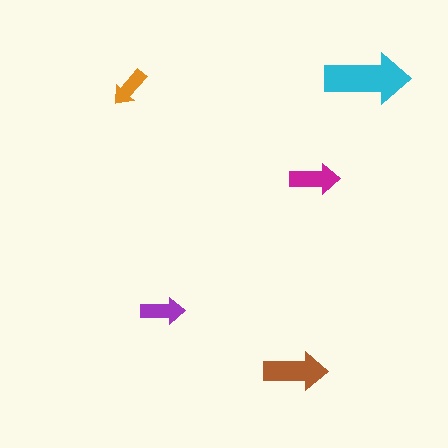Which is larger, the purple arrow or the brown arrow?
The brown one.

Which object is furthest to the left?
The orange arrow is leftmost.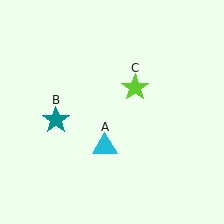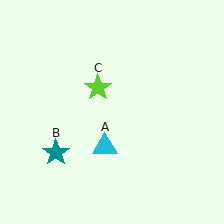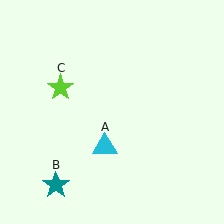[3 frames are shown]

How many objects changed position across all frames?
2 objects changed position: teal star (object B), lime star (object C).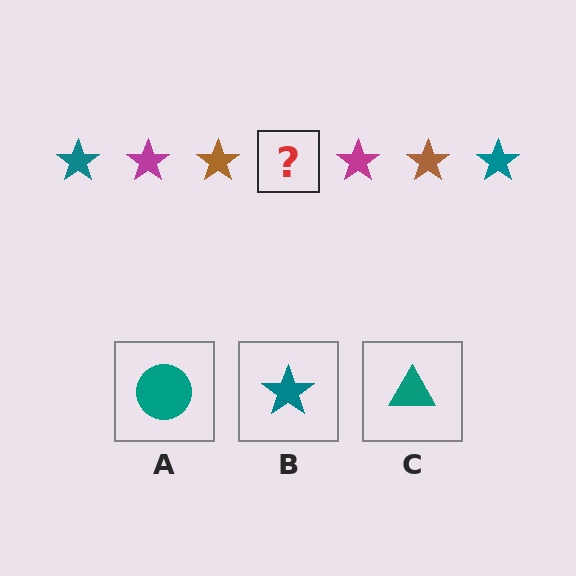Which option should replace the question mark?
Option B.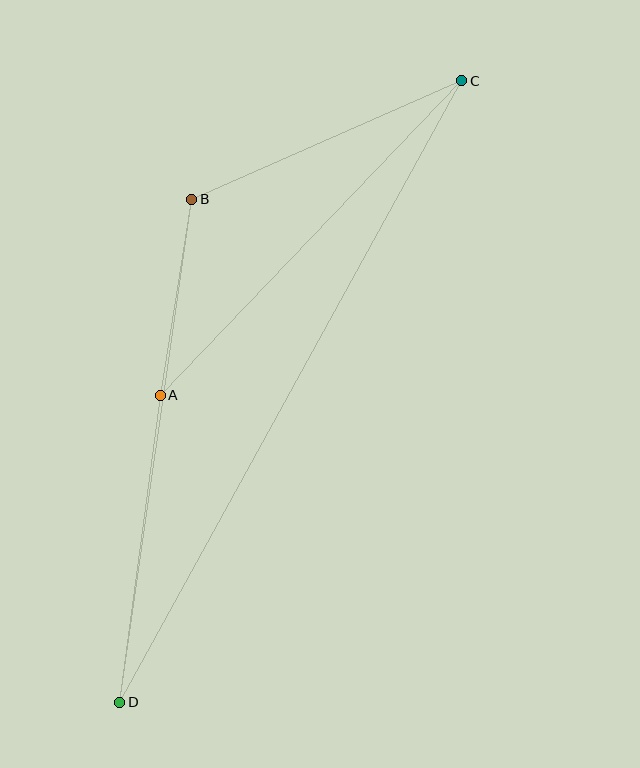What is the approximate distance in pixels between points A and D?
The distance between A and D is approximately 310 pixels.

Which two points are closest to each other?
Points A and B are closest to each other.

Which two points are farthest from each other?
Points C and D are farthest from each other.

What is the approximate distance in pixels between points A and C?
The distance between A and C is approximately 436 pixels.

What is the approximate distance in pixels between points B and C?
The distance between B and C is approximately 295 pixels.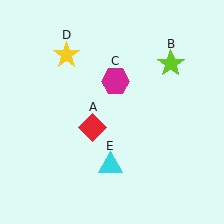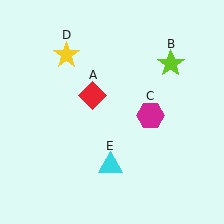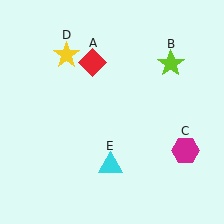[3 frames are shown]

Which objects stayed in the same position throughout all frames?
Lime star (object B) and yellow star (object D) and cyan triangle (object E) remained stationary.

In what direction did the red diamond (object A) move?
The red diamond (object A) moved up.